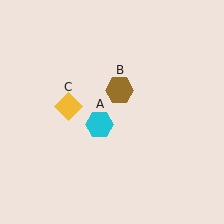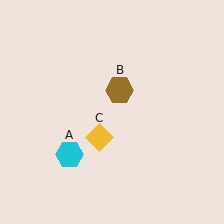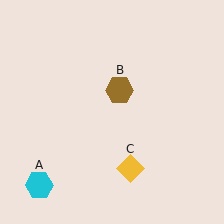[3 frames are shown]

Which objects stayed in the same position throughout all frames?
Brown hexagon (object B) remained stationary.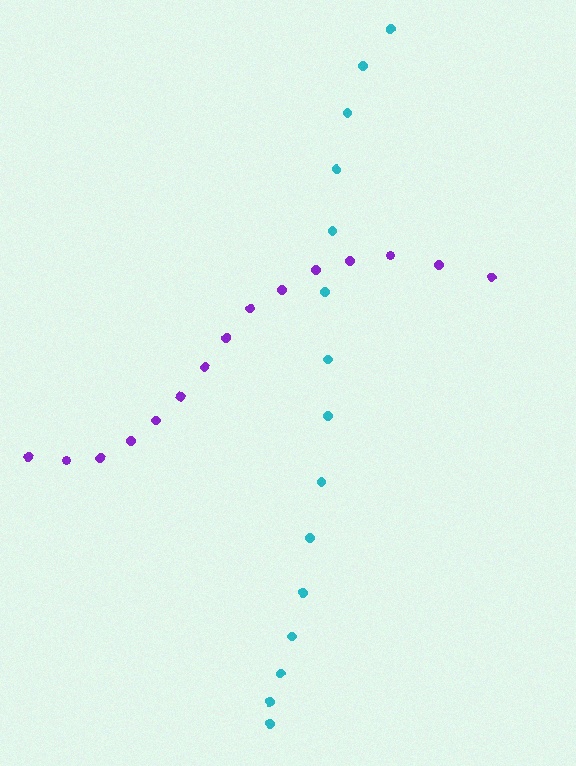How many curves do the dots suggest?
There are 2 distinct paths.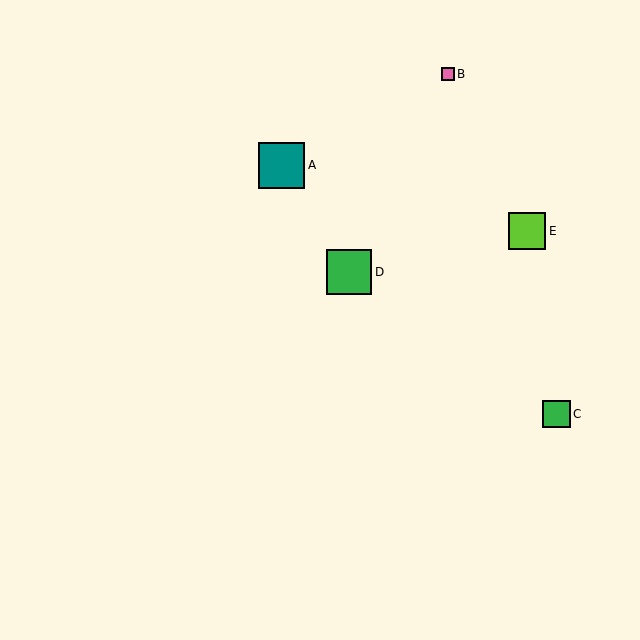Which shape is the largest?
The teal square (labeled A) is the largest.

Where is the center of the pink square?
The center of the pink square is at (448, 74).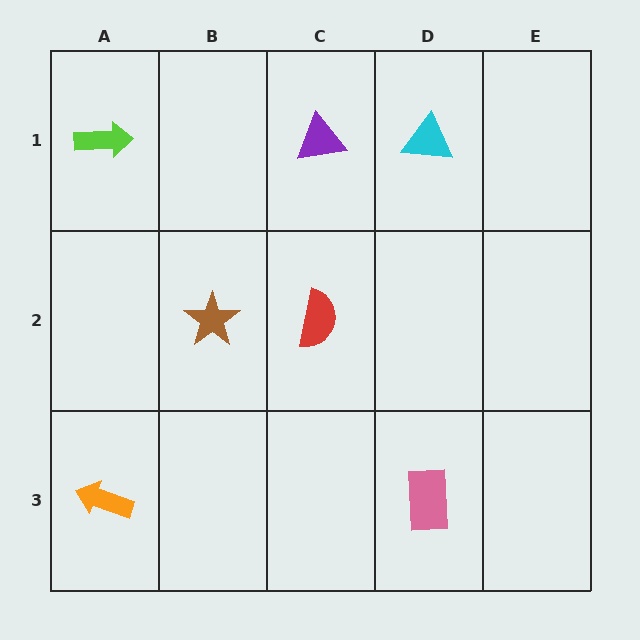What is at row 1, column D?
A cyan triangle.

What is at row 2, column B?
A brown star.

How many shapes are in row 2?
2 shapes.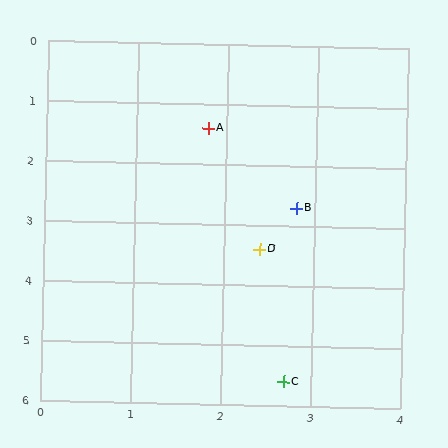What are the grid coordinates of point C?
Point C is at approximately (2.7, 5.6).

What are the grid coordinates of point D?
Point D is at approximately (2.4, 3.4).